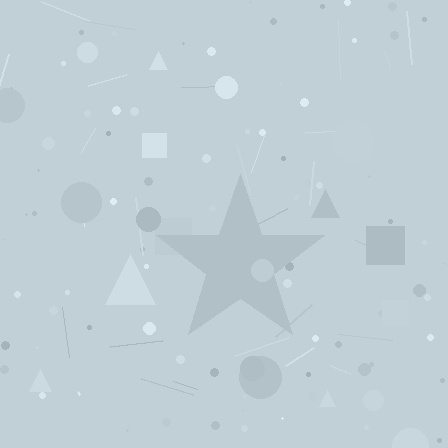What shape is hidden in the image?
A star is hidden in the image.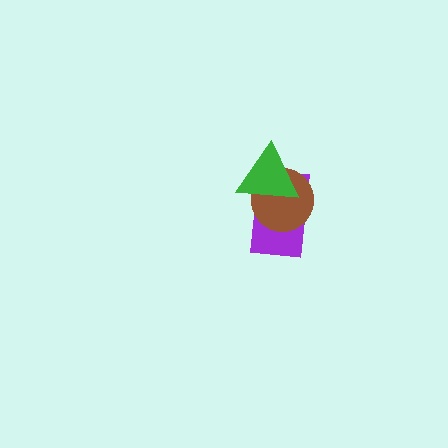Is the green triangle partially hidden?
No, no other shape covers it.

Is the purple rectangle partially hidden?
Yes, it is partially covered by another shape.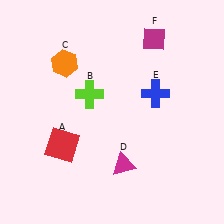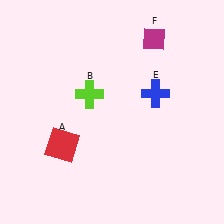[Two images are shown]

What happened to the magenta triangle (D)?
The magenta triangle (D) was removed in Image 2. It was in the bottom-right area of Image 1.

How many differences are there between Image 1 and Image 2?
There are 2 differences between the two images.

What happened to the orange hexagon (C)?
The orange hexagon (C) was removed in Image 2. It was in the top-left area of Image 1.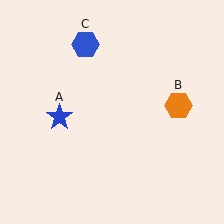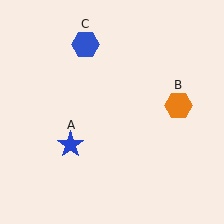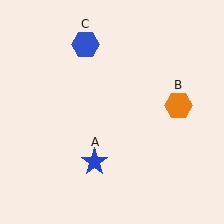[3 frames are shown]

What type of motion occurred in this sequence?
The blue star (object A) rotated counterclockwise around the center of the scene.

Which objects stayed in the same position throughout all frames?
Orange hexagon (object B) and blue hexagon (object C) remained stationary.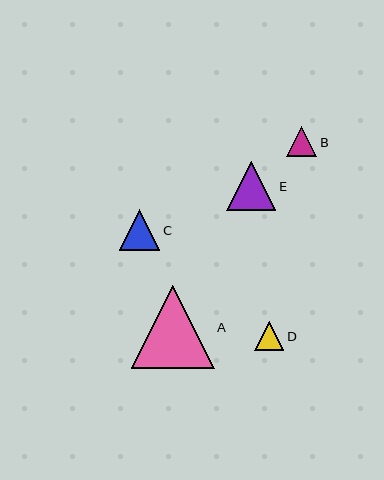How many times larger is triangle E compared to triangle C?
Triangle E is approximately 1.2 times the size of triangle C.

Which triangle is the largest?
Triangle A is the largest with a size of approximately 82 pixels.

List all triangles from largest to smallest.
From largest to smallest: A, E, C, B, D.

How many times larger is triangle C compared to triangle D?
Triangle C is approximately 1.4 times the size of triangle D.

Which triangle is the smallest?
Triangle D is the smallest with a size of approximately 29 pixels.